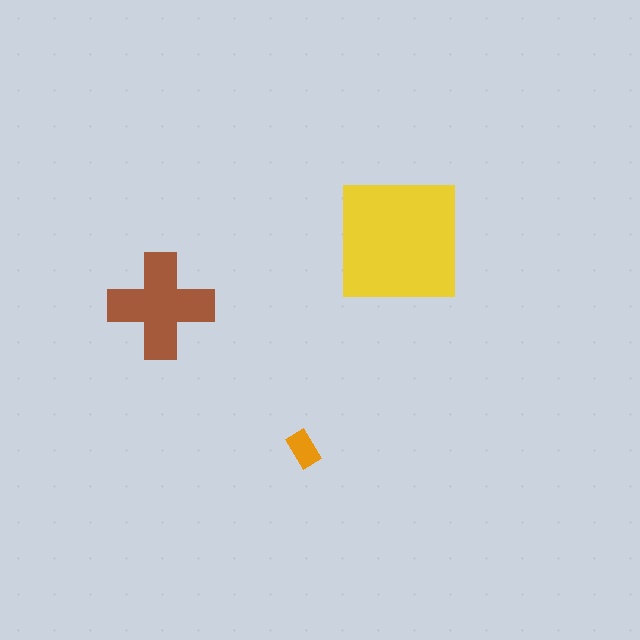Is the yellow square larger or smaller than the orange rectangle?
Larger.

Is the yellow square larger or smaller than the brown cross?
Larger.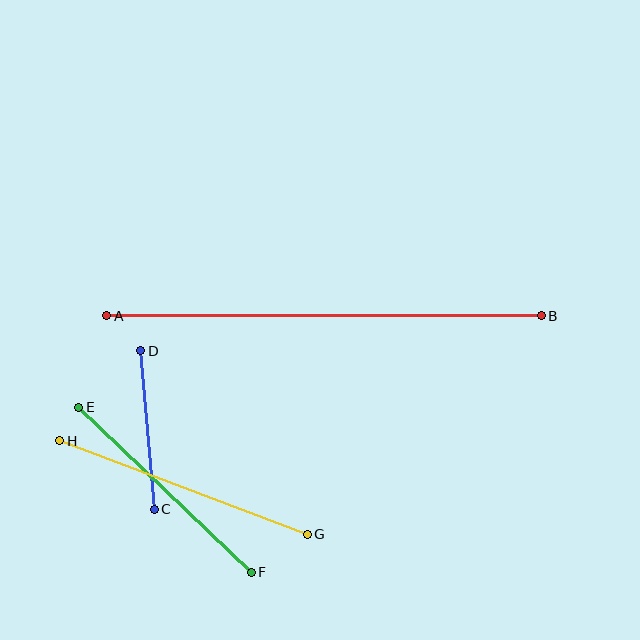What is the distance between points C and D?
The distance is approximately 159 pixels.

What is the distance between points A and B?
The distance is approximately 435 pixels.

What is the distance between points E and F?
The distance is approximately 239 pixels.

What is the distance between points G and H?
The distance is approximately 265 pixels.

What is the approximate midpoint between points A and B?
The midpoint is at approximately (324, 316) pixels.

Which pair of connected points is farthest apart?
Points A and B are farthest apart.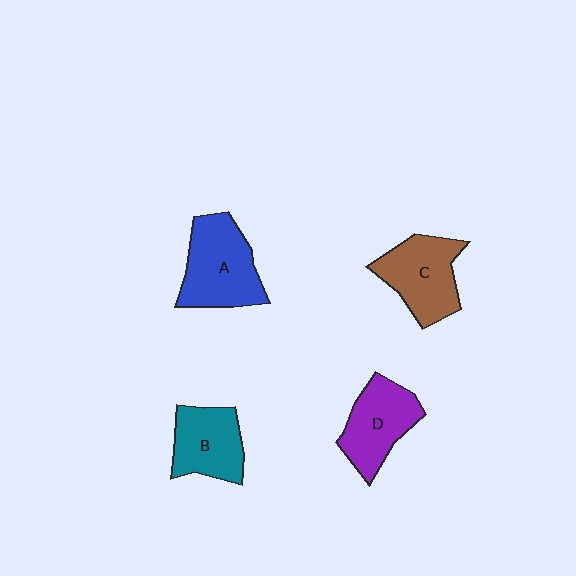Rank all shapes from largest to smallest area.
From largest to smallest: A (blue), C (brown), D (purple), B (teal).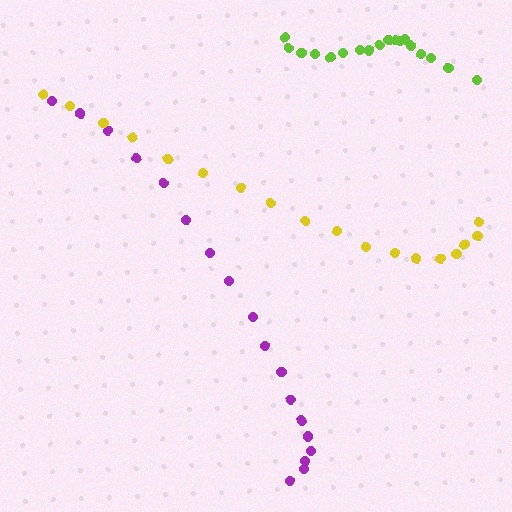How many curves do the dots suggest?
There are 3 distinct paths.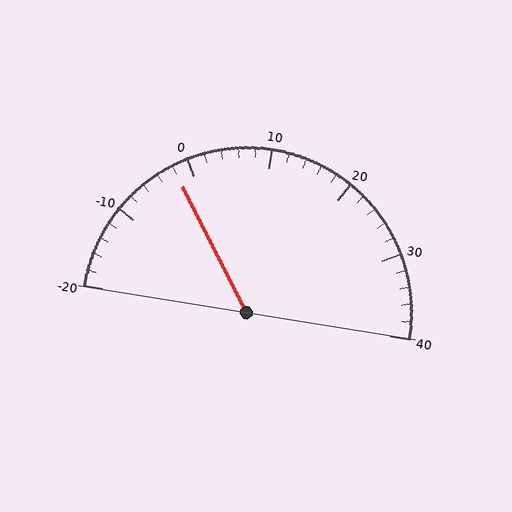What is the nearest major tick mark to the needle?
The nearest major tick mark is 0.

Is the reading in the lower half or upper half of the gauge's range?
The reading is in the lower half of the range (-20 to 40).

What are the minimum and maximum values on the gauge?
The gauge ranges from -20 to 40.